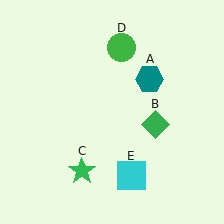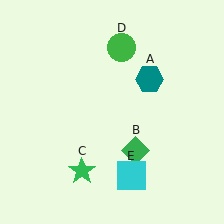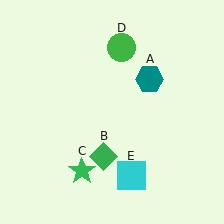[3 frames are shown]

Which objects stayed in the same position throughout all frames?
Teal hexagon (object A) and green star (object C) and green circle (object D) and cyan square (object E) remained stationary.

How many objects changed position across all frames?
1 object changed position: green diamond (object B).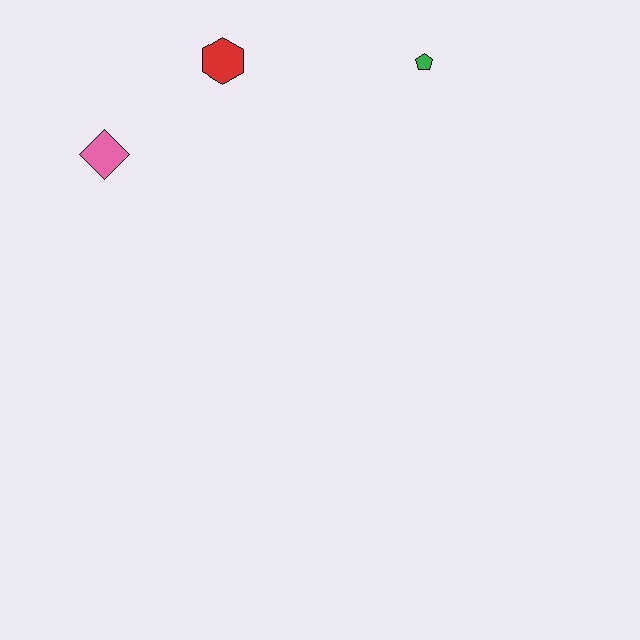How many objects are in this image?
There are 3 objects.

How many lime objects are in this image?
There are no lime objects.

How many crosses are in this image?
There are no crosses.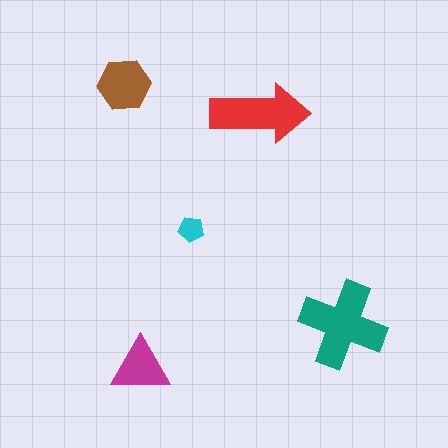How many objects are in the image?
There are 5 objects in the image.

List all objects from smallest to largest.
The cyan pentagon, the magenta triangle, the brown hexagon, the red arrow, the teal cross.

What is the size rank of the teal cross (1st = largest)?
1st.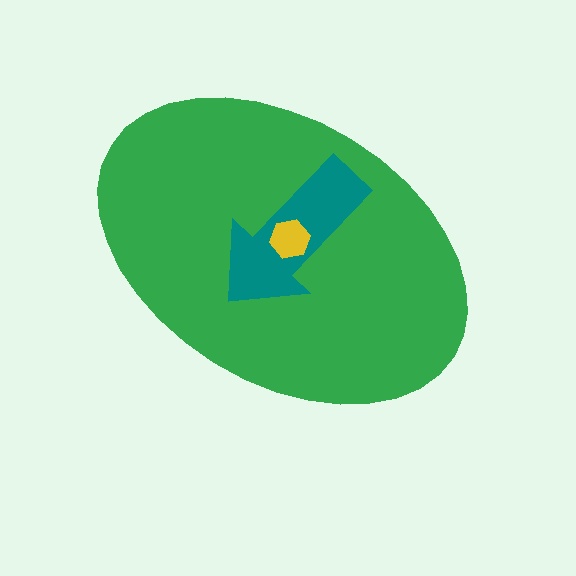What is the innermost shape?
The yellow hexagon.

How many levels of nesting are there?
3.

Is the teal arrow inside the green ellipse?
Yes.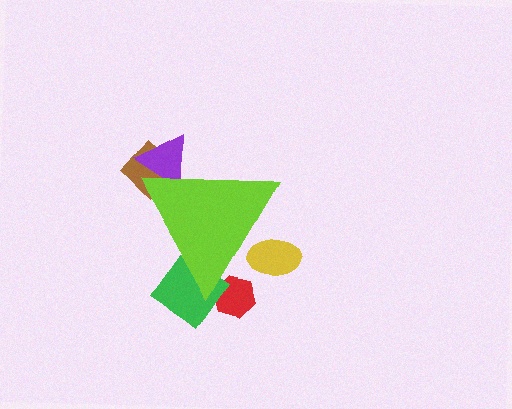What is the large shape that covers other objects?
A lime triangle.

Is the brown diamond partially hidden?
Yes, the brown diamond is partially hidden behind the lime triangle.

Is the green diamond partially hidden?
Yes, the green diamond is partially hidden behind the lime triangle.